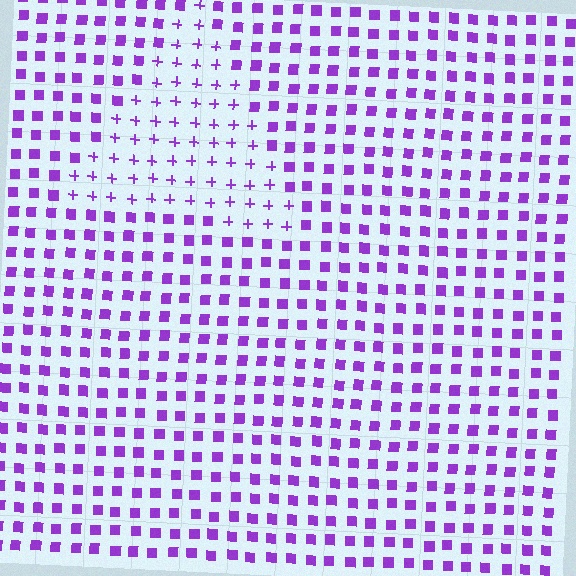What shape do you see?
I see a triangle.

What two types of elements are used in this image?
The image uses plus signs inside the triangle region and squares outside it.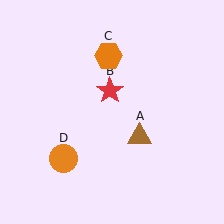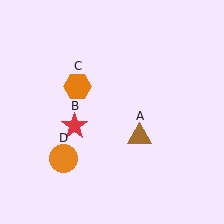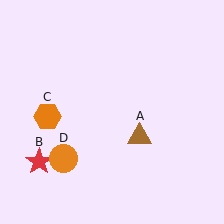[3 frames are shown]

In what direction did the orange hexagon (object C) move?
The orange hexagon (object C) moved down and to the left.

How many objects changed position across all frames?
2 objects changed position: red star (object B), orange hexagon (object C).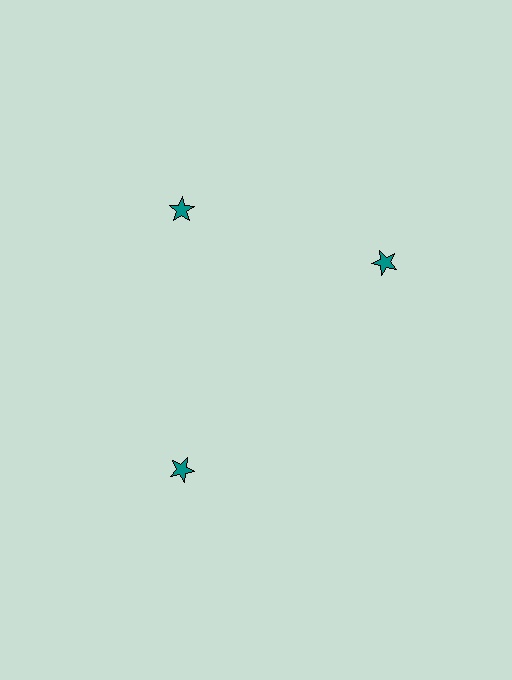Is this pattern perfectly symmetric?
No. The 3 teal stars are arranged in a ring, but one element near the 3 o'clock position is rotated out of alignment along the ring, breaking the 3-fold rotational symmetry.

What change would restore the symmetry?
The symmetry would be restored by rotating it back into even spacing with its neighbors so that all 3 stars sit at equal angles and equal distance from the center.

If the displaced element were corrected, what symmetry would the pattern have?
It would have 3-fold rotational symmetry — the pattern would map onto itself every 120 degrees.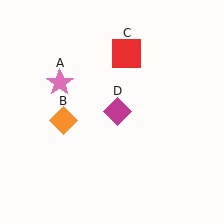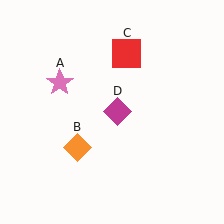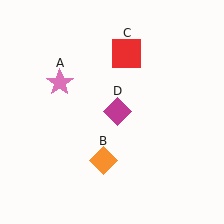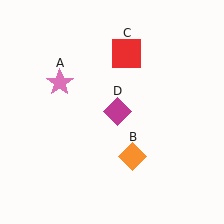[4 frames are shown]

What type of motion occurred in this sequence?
The orange diamond (object B) rotated counterclockwise around the center of the scene.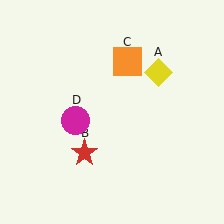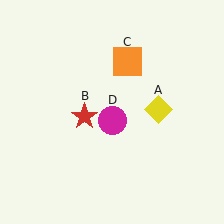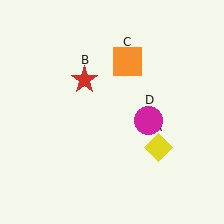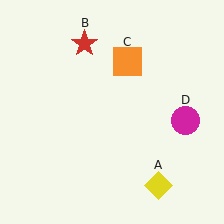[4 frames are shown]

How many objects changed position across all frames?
3 objects changed position: yellow diamond (object A), red star (object B), magenta circle (object D).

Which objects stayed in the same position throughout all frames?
Orange square (object C) remained stationary.